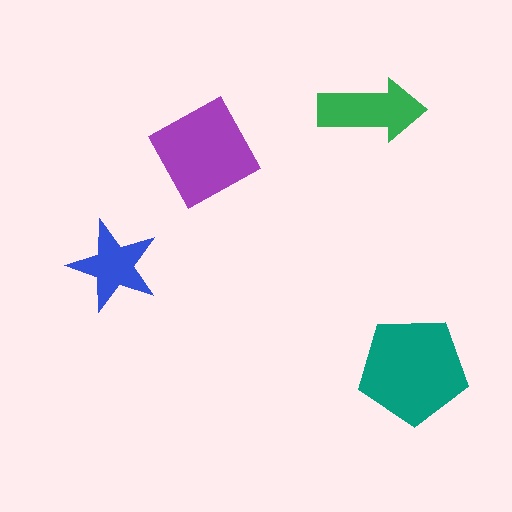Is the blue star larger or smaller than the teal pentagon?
Smaller.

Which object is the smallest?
The blue star.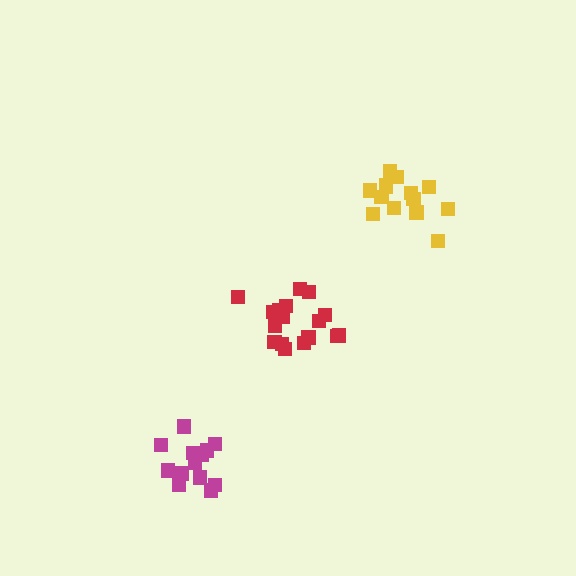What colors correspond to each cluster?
The clusters are colored: red, yellow, magenta.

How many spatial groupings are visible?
There are 3 spatial groupings.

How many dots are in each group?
Group 1: 17 dots, Group 2: 14 dots, Group 3: 13 dots (44 total).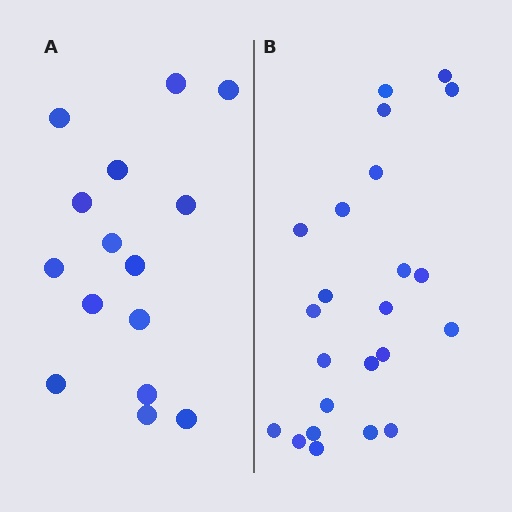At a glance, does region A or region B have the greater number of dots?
Region B (the right region) has more dots.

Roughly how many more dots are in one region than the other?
Region B has roughly 8 or so more dots than region A.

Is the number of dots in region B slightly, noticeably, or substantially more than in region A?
Region B has substantially more. The ratio is roughly 1.5 to 1.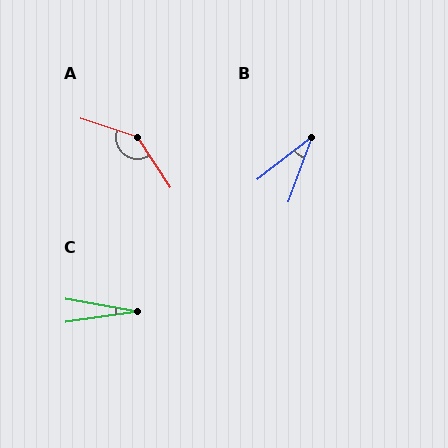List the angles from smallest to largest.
C (19°), B (32°), A (141°).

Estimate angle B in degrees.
Approximately 32 degrees.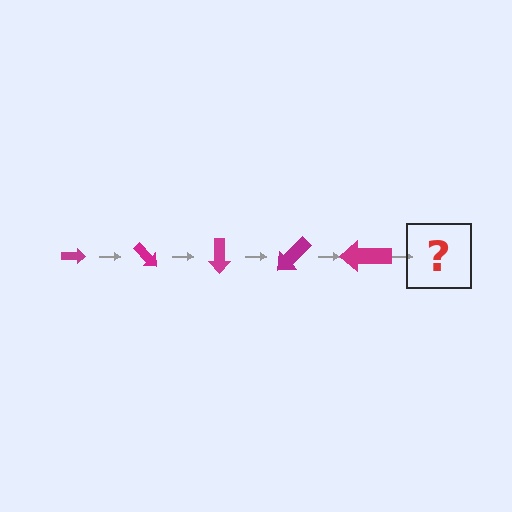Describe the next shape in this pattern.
It should be an arrow, larger than the previous one and rotated 225 degrees from the start.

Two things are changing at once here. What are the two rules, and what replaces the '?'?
The two rules are that the arrow grows larger each step and it rotates 45 degrees each step. The '?' should be an arrow, larger than the previous one and rotated 225 degrees from the start.